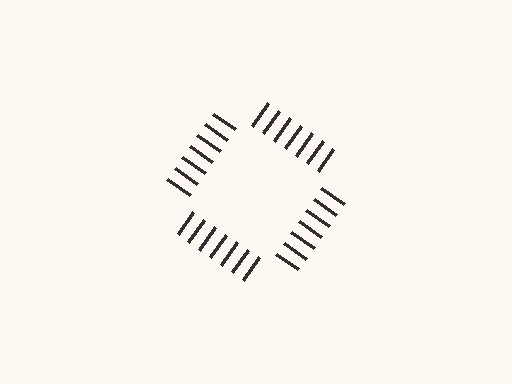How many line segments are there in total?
28 — 7 along each of the 4 edges.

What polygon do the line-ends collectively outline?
An illusory square — the line segments terminate on its edges but no continuous stroke is drawn.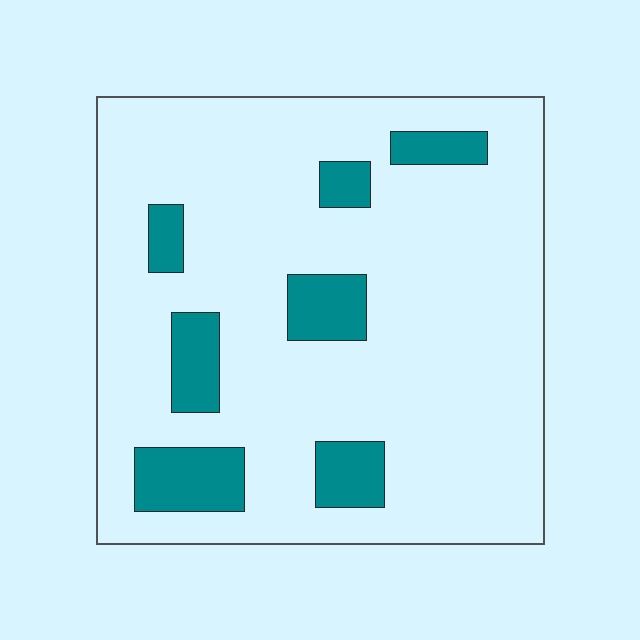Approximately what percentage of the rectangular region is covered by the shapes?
Approximately 15%.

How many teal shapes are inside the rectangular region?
7.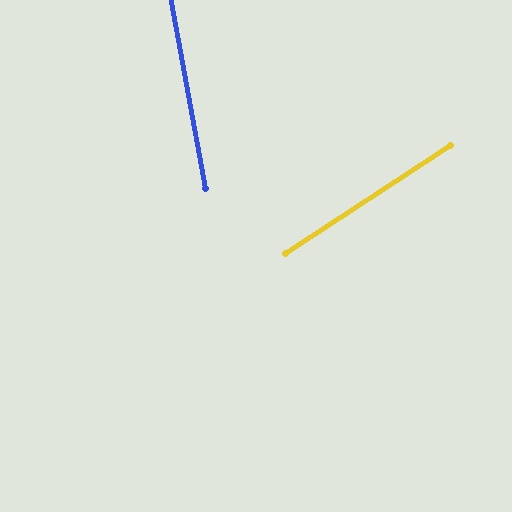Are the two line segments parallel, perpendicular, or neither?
Neither parallel nor perpendicular — they differ by about 67°.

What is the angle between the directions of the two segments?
Approximately 67 degrees.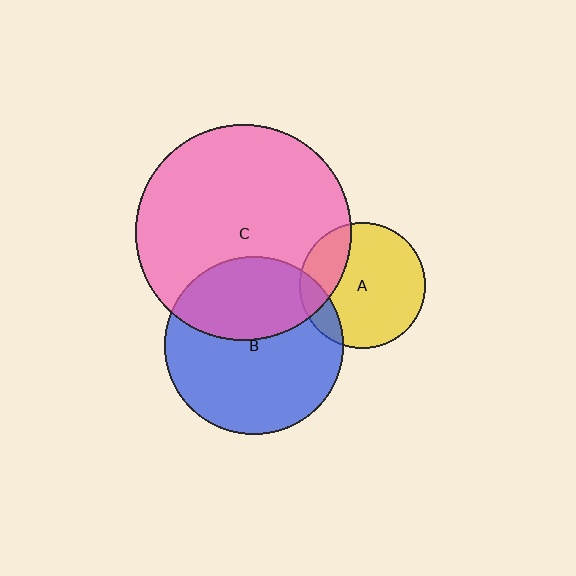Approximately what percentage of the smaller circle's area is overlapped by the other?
Approximately 40%.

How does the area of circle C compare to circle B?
Approximately 1.5 times.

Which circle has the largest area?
Circle C (pink).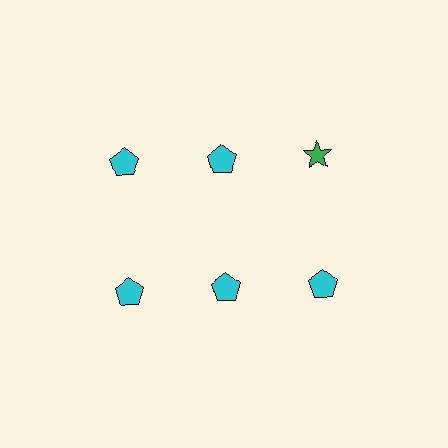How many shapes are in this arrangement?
There are 6 shapes arranged in a grid pattern.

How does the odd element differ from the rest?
It differs in both color (green instead of cyan) and shape (star instead of pentagon).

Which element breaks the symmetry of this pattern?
The green star in the top row, center column breaks the symmetry. All other shapes are cyan pentagons.